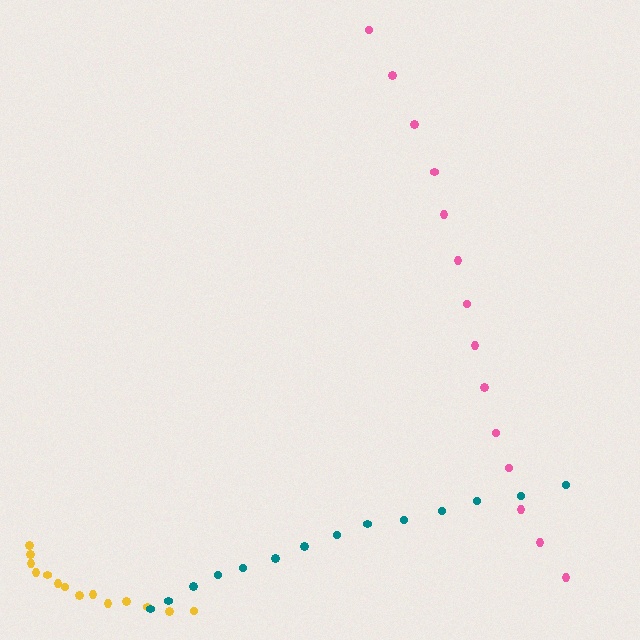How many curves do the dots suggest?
There are 3 distinct paths.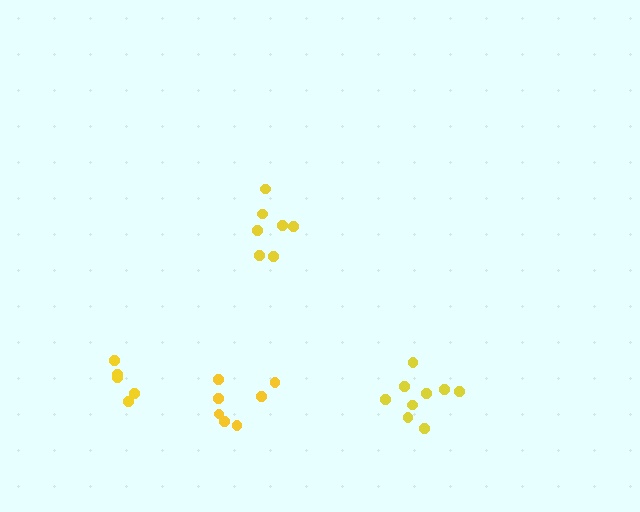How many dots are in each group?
Group 1: 5 dots, Group 2: 7 dots, Group 3: 9 dots, Group 4: 7 dots (28 total).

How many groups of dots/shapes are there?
There are 4 groups.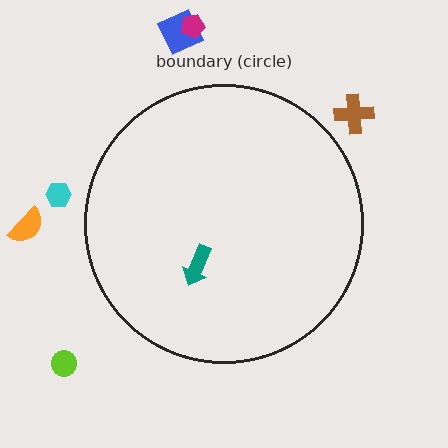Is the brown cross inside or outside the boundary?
Outside.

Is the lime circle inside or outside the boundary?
Outside.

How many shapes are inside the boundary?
1 inside, 6 outside.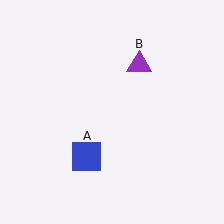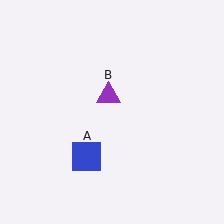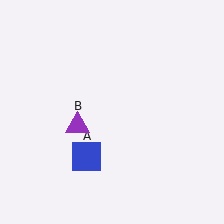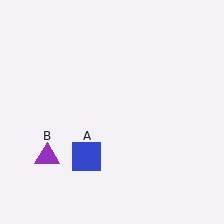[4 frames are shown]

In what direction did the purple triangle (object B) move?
The purple triangle (object B) moved down and to the left.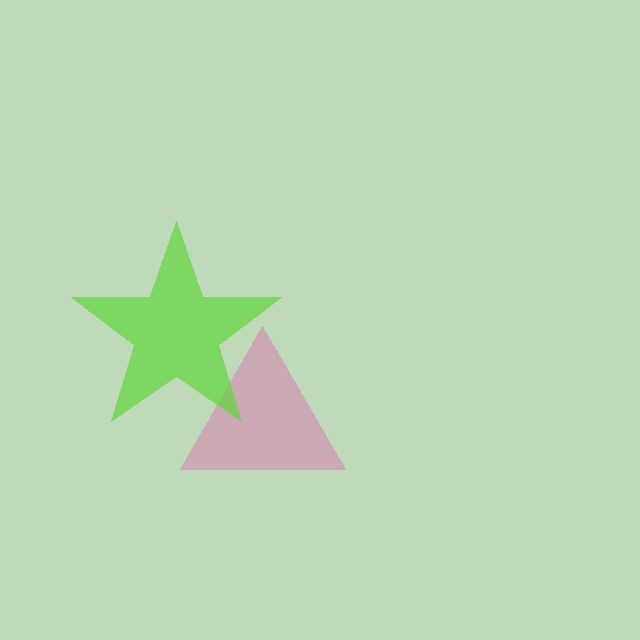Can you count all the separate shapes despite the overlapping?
Yes, there are 2 separate shapes.